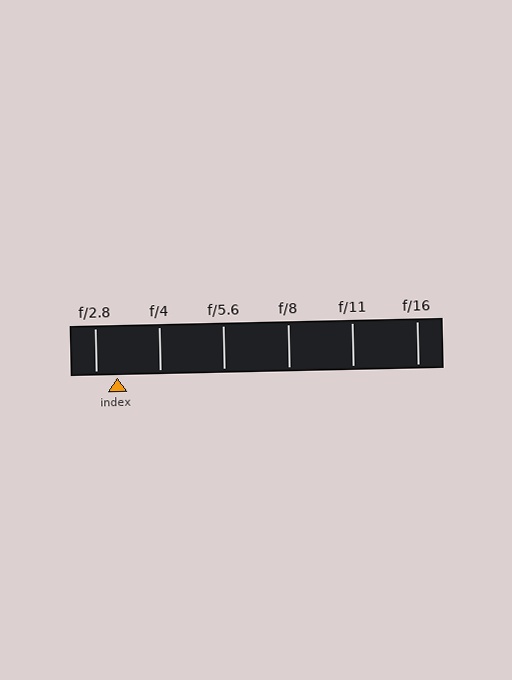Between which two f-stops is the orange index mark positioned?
The index mark is between f/2.8 and f/4.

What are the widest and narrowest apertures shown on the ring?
The widest aperture shown is f/2.8 and the narrowest is f/16.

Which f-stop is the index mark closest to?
The index mark is closest to f/2.8.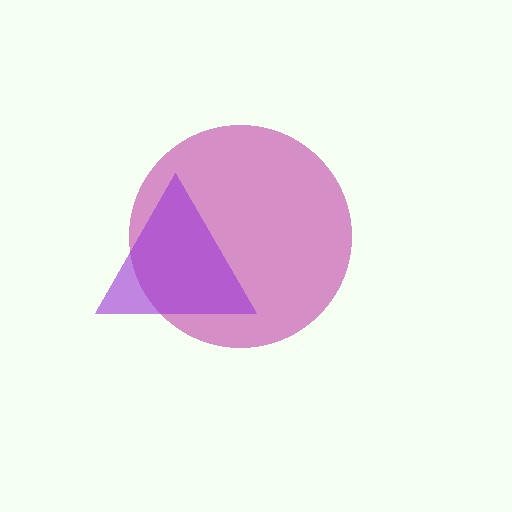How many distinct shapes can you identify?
There are 2 distinct shapes: a magenta circle, a purple triangle.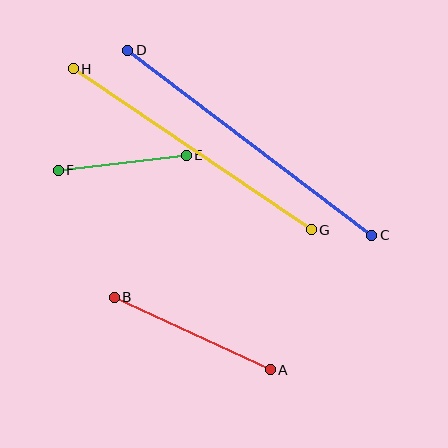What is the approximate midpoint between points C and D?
The midpoint is at approximately (250, 143) pixels.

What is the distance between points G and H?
The distance is approximately 288 pixels.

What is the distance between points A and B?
The distance is approximately 172 pixels.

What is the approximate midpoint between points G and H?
The midpoint is at approximately (192, 149) pixels.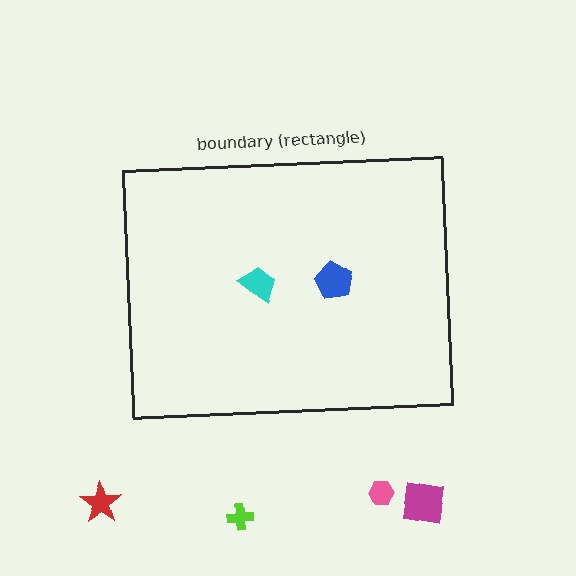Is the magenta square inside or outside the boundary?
Outside.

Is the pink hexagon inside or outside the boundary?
Outside.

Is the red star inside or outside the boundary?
Outside.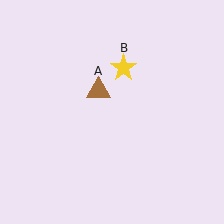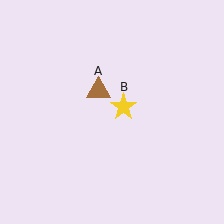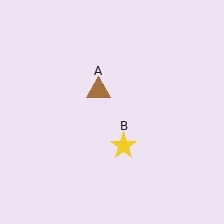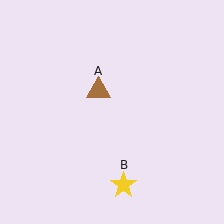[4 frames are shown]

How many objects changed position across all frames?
1 object changed position: yellow star (object B).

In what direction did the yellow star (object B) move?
The yellow star (object B) moved down.